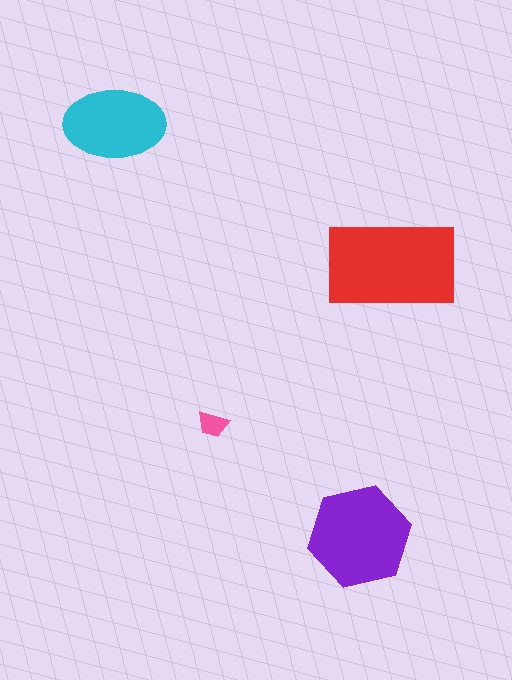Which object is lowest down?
The purple hexagon is bottommost.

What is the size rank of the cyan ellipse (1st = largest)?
3rd.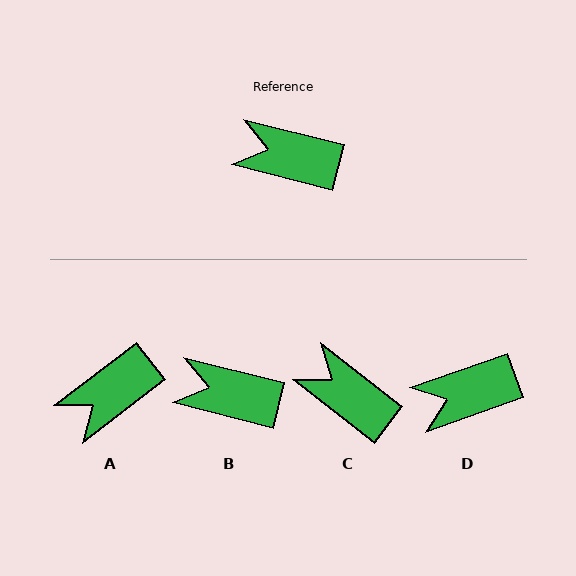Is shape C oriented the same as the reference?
No, it is off by about 24 degrees.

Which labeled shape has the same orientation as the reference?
B.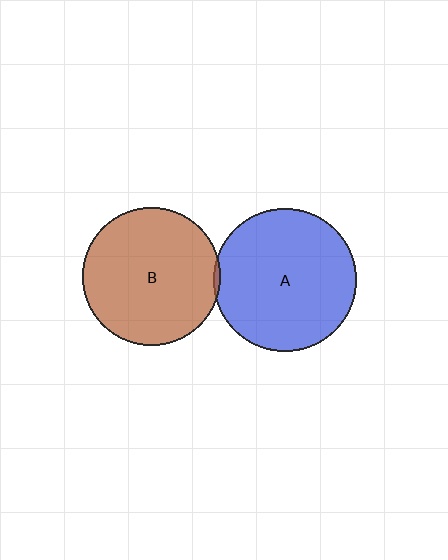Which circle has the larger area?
Circle A (blue).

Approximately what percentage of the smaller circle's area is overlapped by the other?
Approximately 5%.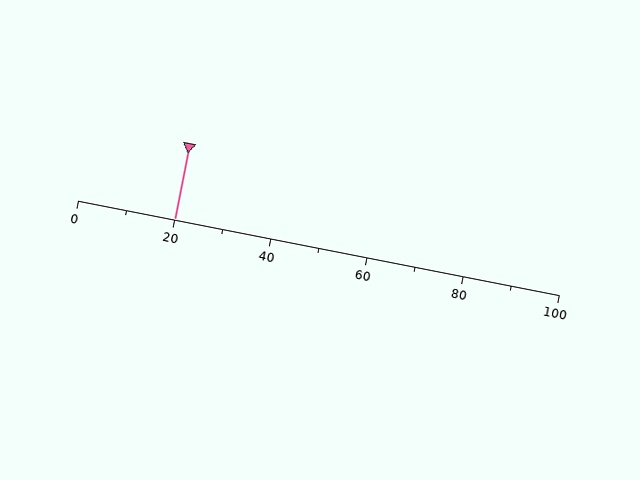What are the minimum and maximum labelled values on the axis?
The axis runs from 0 to 100.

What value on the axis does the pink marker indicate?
The marker indicates approximately 20.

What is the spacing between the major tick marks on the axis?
The major ticks are spaced 20 apart.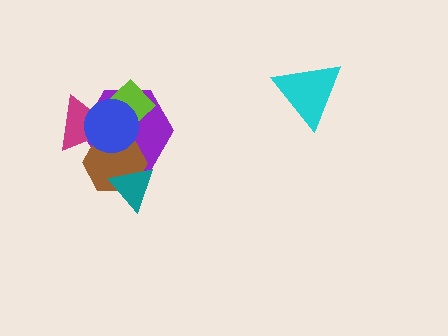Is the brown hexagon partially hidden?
Yes, it is partially covered by another shape.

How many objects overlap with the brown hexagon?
5 objects overlap with the brown hexagon.